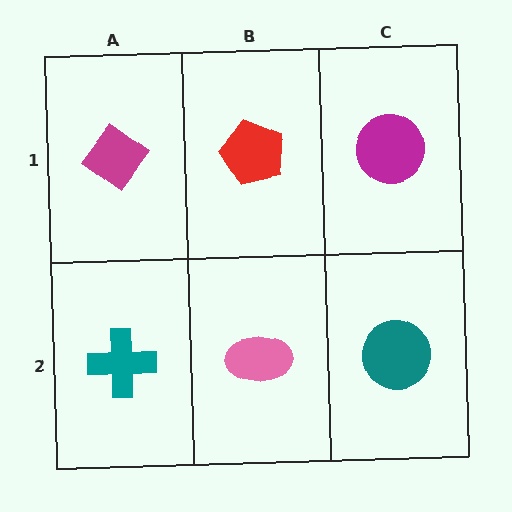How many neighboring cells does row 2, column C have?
2.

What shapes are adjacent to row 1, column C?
A teal circle (row 2, column C), a red pentagon (row 1, column B).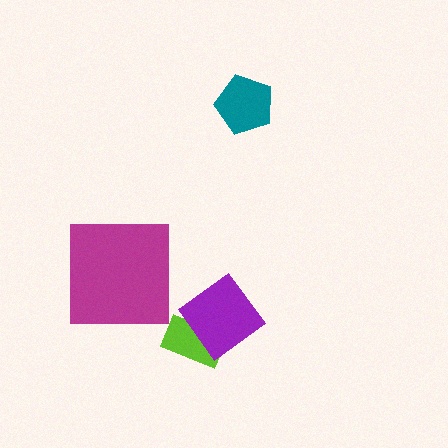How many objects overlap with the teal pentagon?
0 objects overlap with the teal pentagon.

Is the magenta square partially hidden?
No, no other shape covers it.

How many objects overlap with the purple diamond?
1 object overlaps with the purple diamond.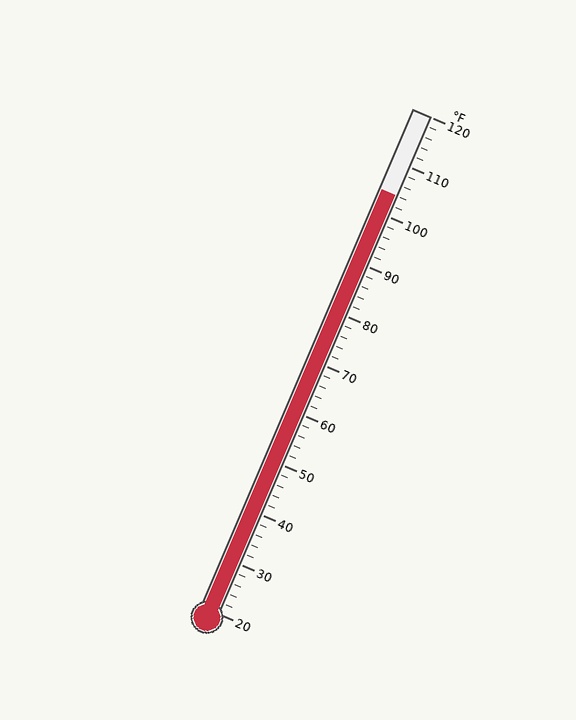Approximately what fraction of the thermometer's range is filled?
The thermometer is filled to approximately 85% of its range.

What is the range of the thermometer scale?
The thermometer scale ranges from 20°F to 120°F.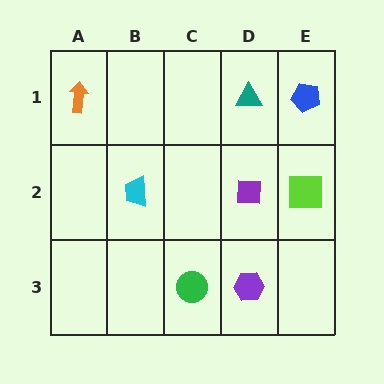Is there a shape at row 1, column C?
No, that cell is empty.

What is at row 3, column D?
A purple hexagon.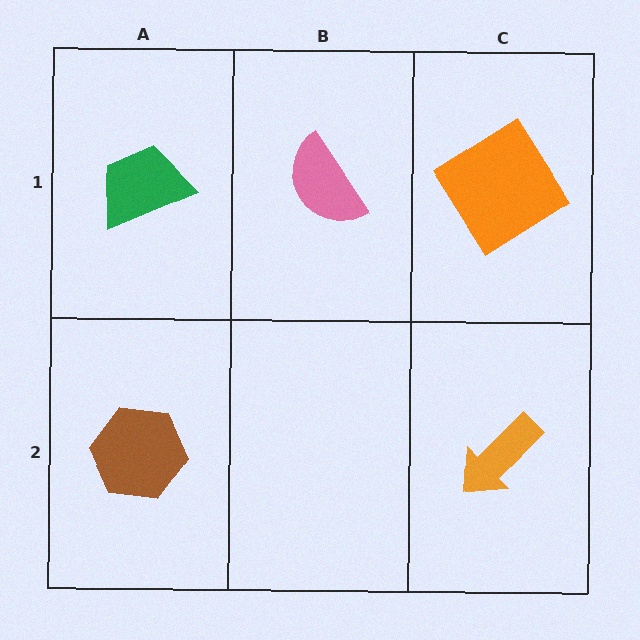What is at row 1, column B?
A pink semicircle.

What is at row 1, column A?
A green trapezoid.